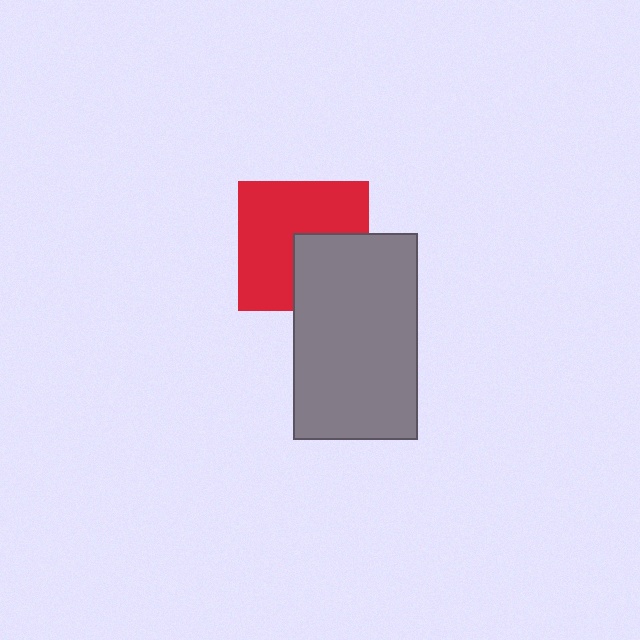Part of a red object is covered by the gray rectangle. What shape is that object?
It is a square.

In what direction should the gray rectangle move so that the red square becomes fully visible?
The gray rectangle should move toward the lower-right. That is the shortest direction to clear the overlap and leave the red square fully visible.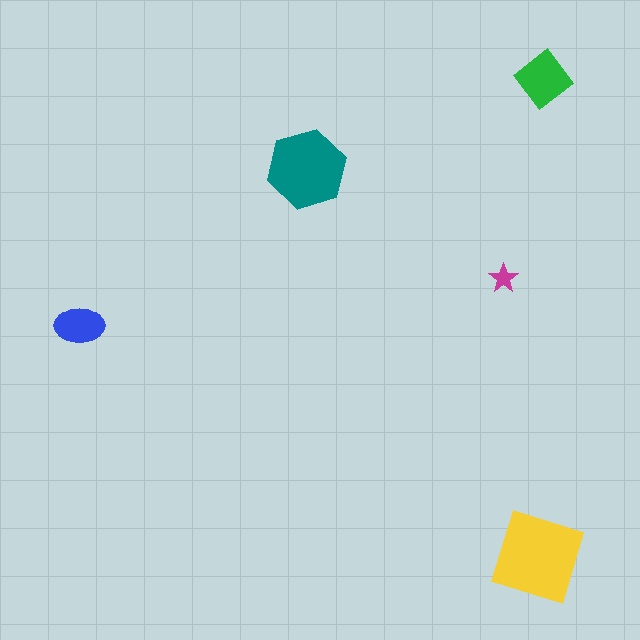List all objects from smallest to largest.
The magenta star, the blue ellipse, the green diamond, the teal hexagon, the yellow square.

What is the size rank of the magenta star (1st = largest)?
5th.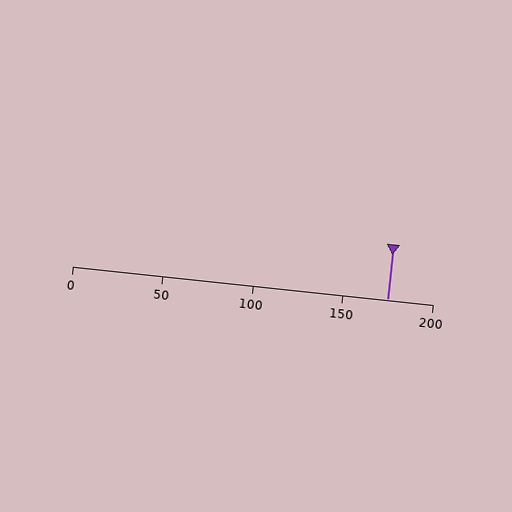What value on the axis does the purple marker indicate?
The marker indicates approximately 175.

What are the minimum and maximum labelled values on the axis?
The axis runs from 0 to 200.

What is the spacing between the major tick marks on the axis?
The major ticks are spaced 50 apart.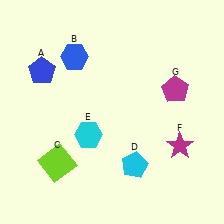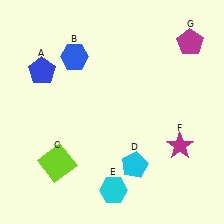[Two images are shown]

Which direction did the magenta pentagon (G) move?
The magenta pentagon (G) moved up.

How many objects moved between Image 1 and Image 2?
2 objects moved between the two images.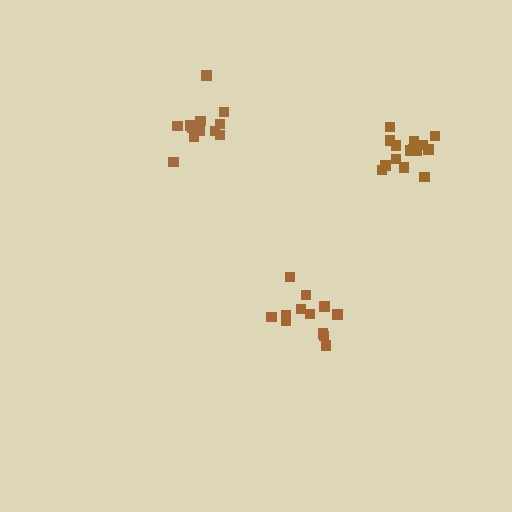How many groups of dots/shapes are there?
There are 3 groups.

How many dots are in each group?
Group 1: 14 dots, Group 2: 12 dots, Group 3: 15 dots (41 total).